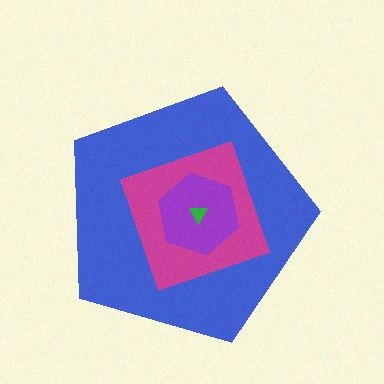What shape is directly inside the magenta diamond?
The purple hexagon.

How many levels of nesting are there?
4.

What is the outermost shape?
The blue pentagon.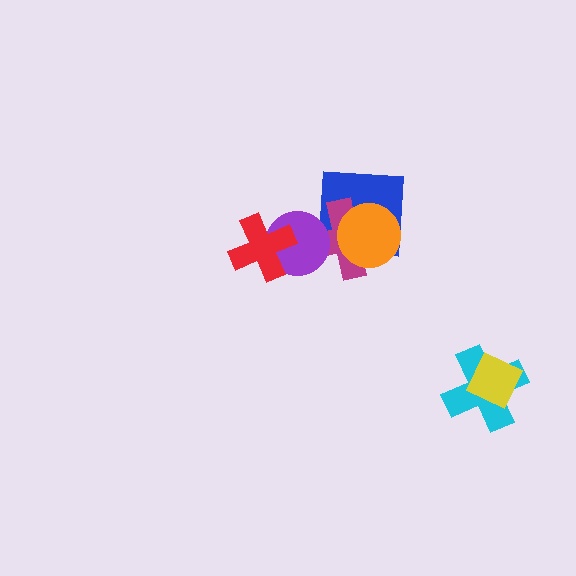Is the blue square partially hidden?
Yes, it is partially covered by another shape.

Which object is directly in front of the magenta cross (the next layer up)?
The orange circle is directly in front of the magenta cross.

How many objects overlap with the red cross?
1 object overlaps with the red cross.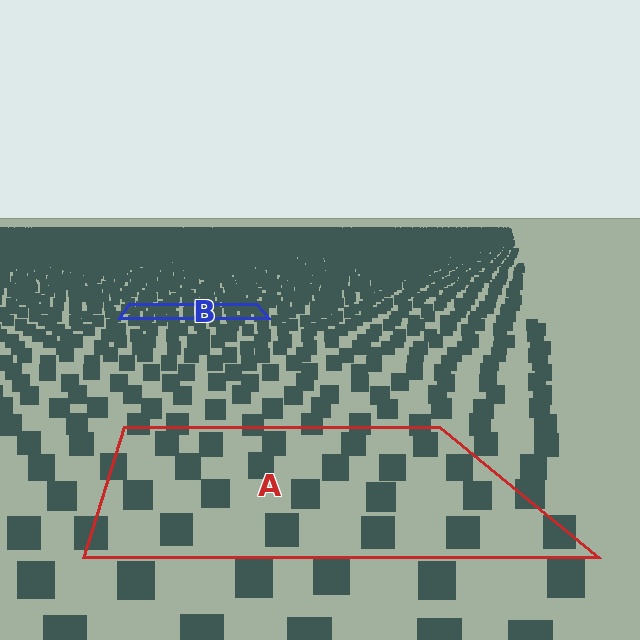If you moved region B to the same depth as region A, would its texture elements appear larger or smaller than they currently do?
They would appear larger. At a closer depth, the same texture elements are projected at a bigger on-screen size.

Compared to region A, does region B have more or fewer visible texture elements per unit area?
Region B has more texture elements per unit area — they are packed more densely because it is farther away.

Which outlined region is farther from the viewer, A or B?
Region B is farther from the viewer — the texture elements inside it appear smaller and more densely packed.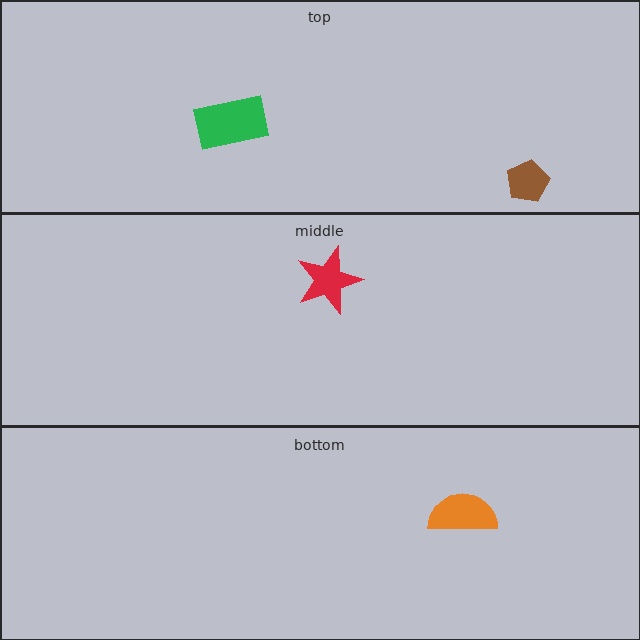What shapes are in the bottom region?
The orange semicircle.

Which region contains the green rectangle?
The top region.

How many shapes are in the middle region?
1.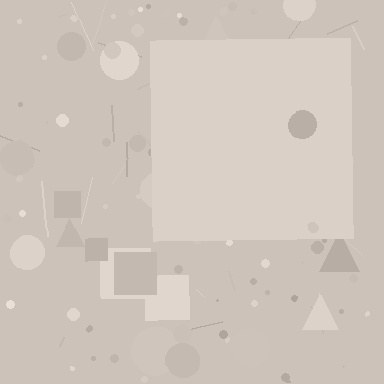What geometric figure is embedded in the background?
A square is embedded in the background.